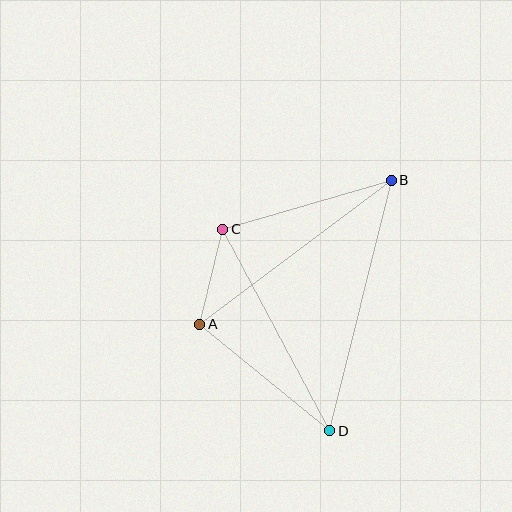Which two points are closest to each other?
Points A and C are closest to each other.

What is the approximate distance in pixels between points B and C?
The distance between B and C is approximately 176 pixels.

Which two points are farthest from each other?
Points B and D are farthest from each other.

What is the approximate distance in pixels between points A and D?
The distance between A and D is approximately 168 pixels.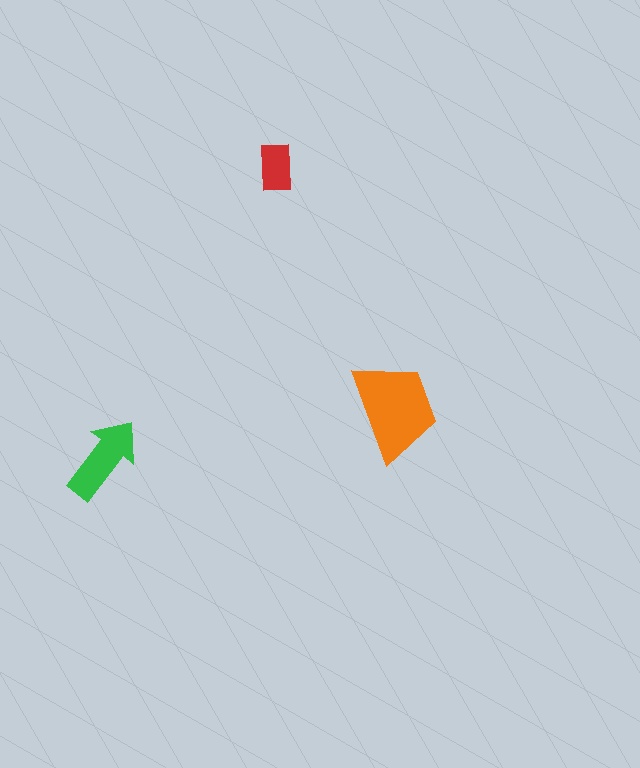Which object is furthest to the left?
The green arrow is leftmost.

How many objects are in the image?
There are 3 objects in the image.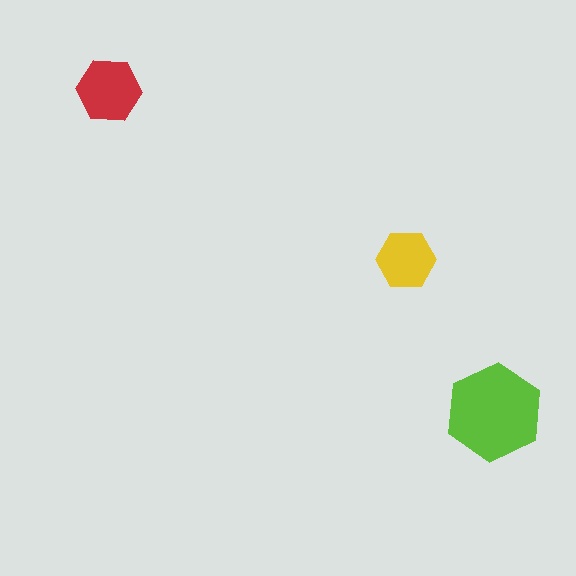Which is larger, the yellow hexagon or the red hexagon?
The red one.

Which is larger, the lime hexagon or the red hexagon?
The lime one.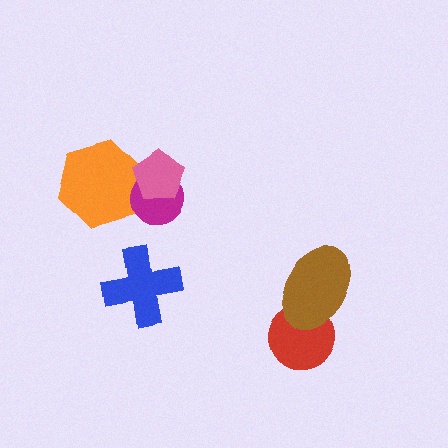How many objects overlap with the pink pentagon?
2 objects overlap with the pink pentagon.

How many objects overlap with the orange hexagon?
2 objects overlap with the orange hexagon.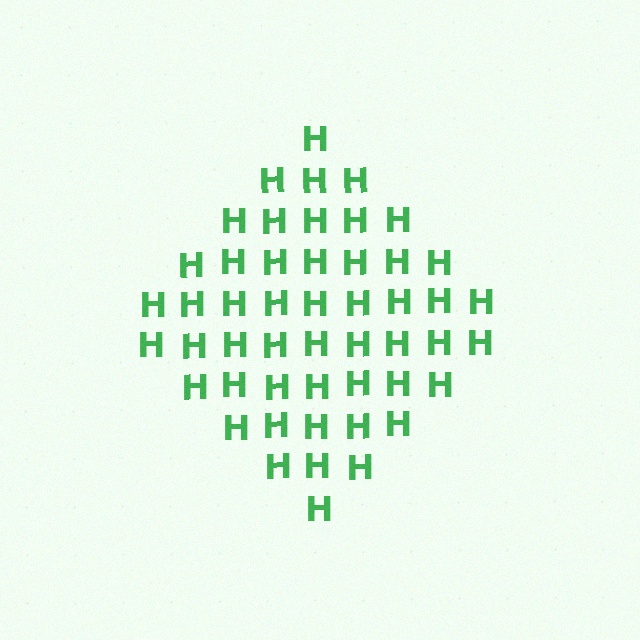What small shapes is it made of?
It is made of small letter H's.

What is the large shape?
The large shape is a diamond.